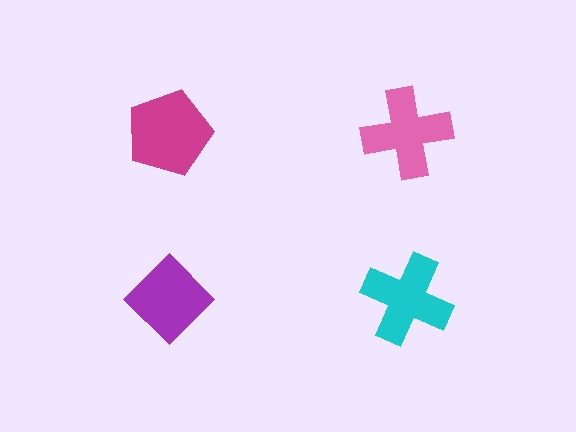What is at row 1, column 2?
A pink cross.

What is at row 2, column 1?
A purple diamond.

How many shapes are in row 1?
2 shapes.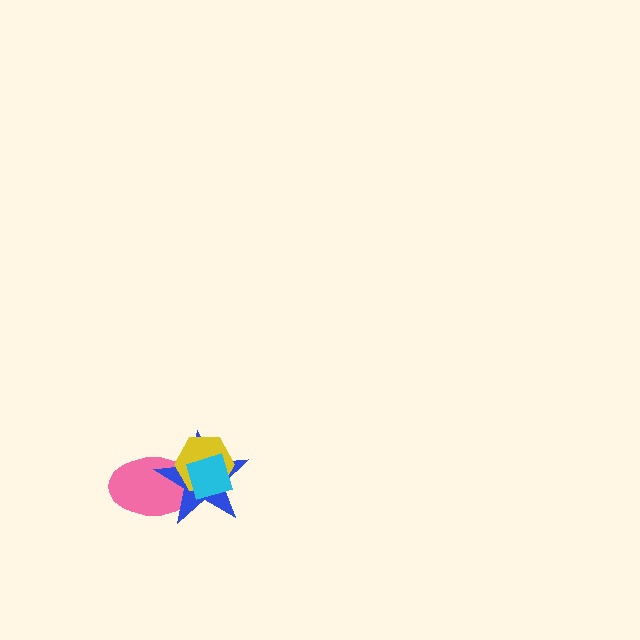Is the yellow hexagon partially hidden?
Yes, it is partially covered by another shape.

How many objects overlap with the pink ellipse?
3 objects overlap with the pink ellipse.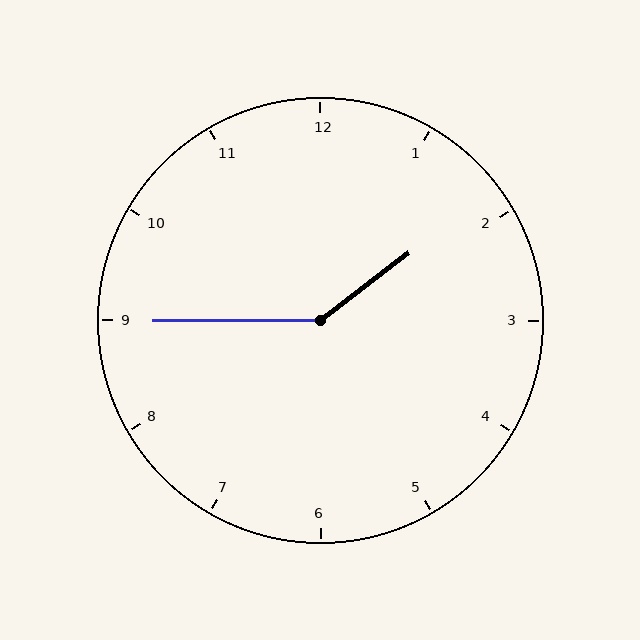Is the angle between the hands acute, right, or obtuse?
It is obtuse.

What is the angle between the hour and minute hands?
Approximately 142 degrees.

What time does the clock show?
1:45.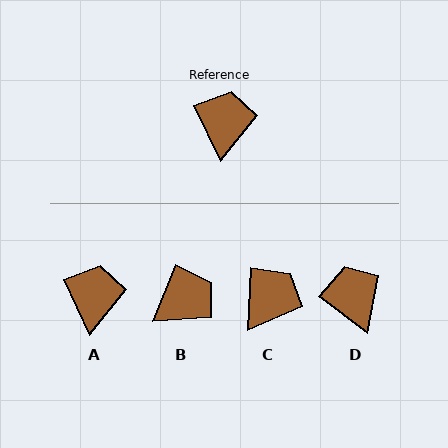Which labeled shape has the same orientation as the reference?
A.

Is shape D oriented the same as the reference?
No, it is off by about 28 degrees.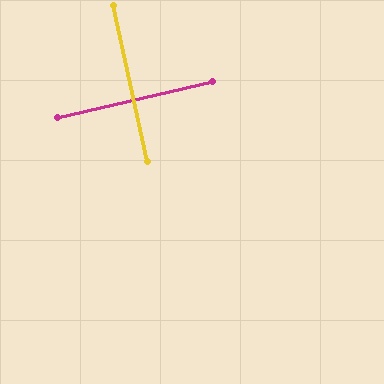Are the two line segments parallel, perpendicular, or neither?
Perpendicular — they meet at approximately 89°.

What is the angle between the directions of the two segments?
Approximately 89 degrees.